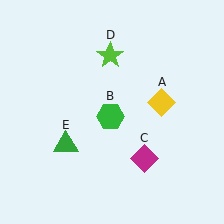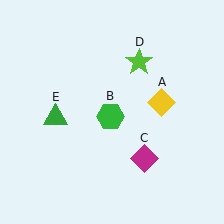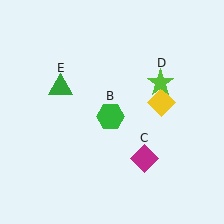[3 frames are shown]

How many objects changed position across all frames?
2 objects changed position: lime star (object D), green triangle (object E).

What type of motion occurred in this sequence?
The lime star (object D), green triangle (object E) rotated clockwise around the center of the scene.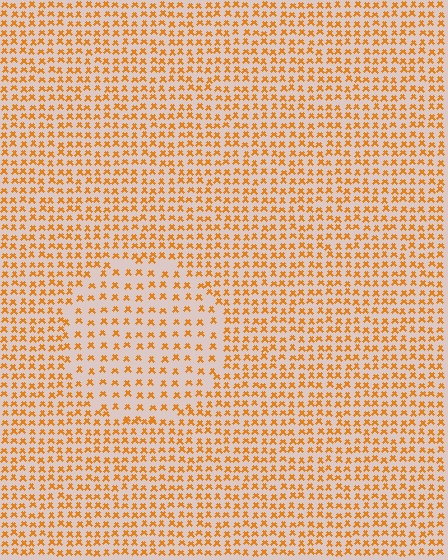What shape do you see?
I see a circle.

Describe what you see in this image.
The image contains small orange elements arranged at two different densities. A circle-shaped region is visible where the elements are less densely packed than the surrounding area.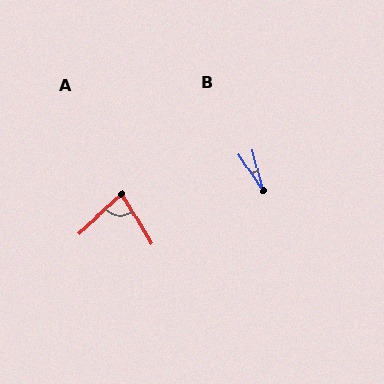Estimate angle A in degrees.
Approximately 78 degrees.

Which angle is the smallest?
B, at approximately 20 degrees.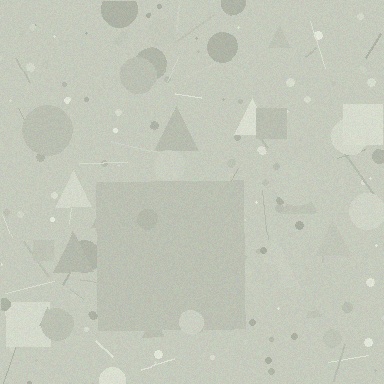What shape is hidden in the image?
A square is hidden in the image.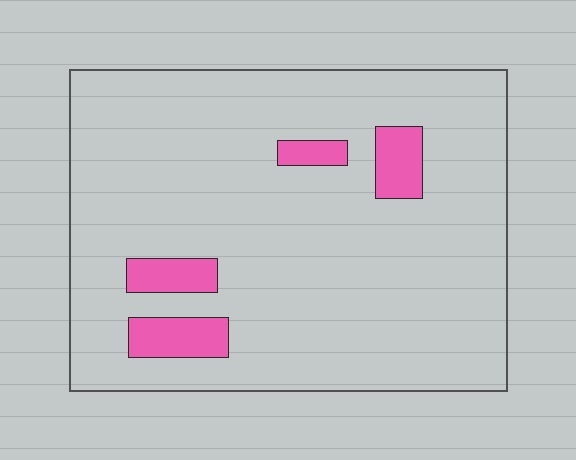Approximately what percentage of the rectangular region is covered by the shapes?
Approximately 10%.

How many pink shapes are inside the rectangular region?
4.